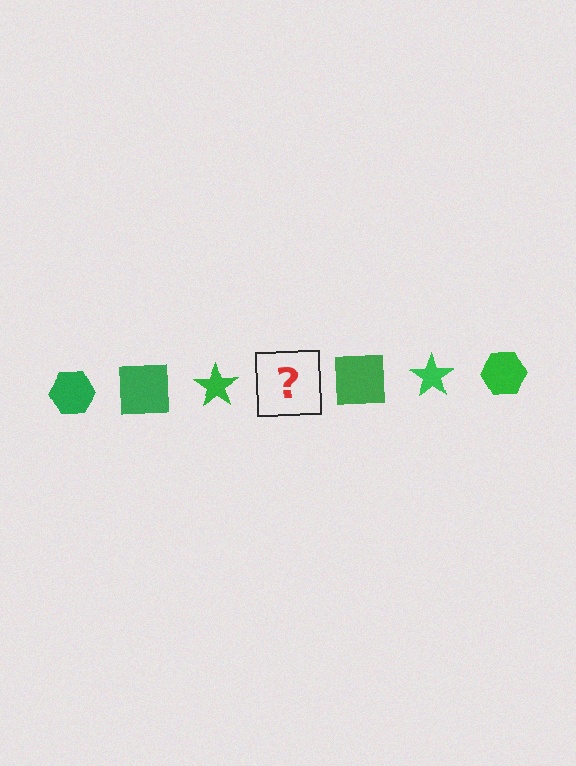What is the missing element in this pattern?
The missing element is a green hexagon.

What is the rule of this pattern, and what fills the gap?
The rule is that the pattern cycles through hexagon, square, star shapes in green. The gap should be filled with a green hexagon.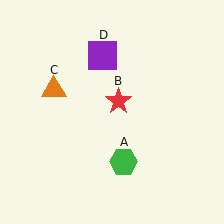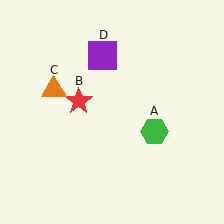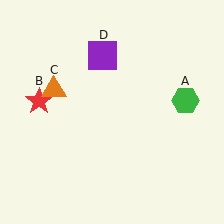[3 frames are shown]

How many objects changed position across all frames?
2 objects changed position: green hexagon (object A), red star (object B).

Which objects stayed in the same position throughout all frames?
Orange triangle (object C) and purple square (object D) remained stationary.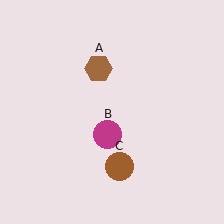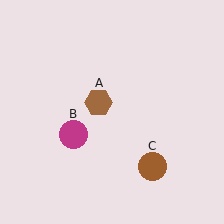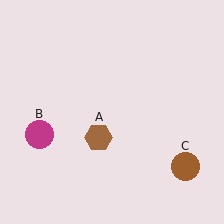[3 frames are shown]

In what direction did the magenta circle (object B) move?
The magenta circle (object B) moved left.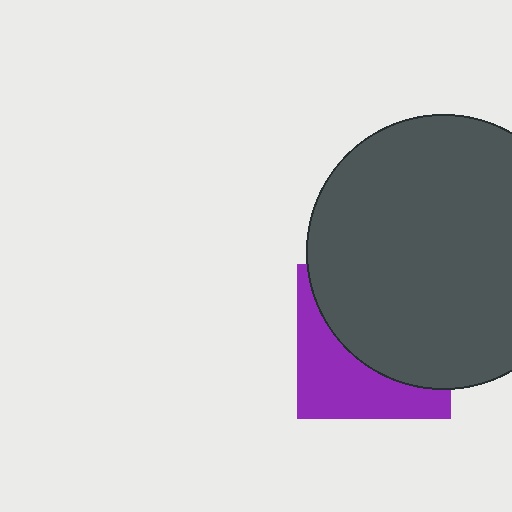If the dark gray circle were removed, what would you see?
You would see the complete purple square.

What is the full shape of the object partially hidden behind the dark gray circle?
The partially hidden object is a purple square.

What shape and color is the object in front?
The object in front is a dark gray circle.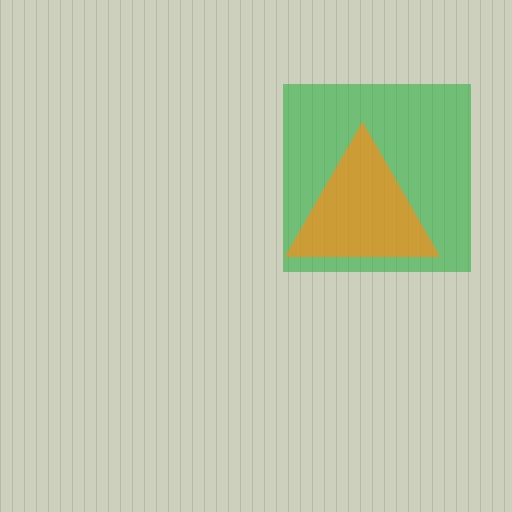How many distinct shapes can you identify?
There are 2 distinct shapes: a green square, an orange triangle.